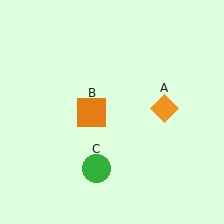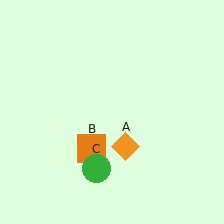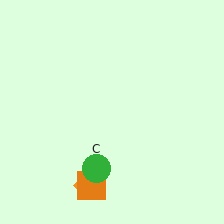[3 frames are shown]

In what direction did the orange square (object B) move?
The orange square (object B) moved down.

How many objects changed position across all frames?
2 objects changed position: orange diamond (object A), orange square (object B).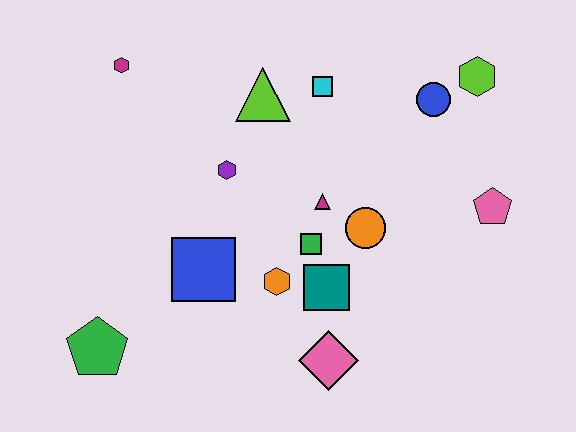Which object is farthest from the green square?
The magenta hexagon is farthest from the green square.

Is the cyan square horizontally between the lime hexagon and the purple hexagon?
Yes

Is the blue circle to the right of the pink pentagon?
No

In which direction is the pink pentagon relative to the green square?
The pink pentagon is to the right of the green square.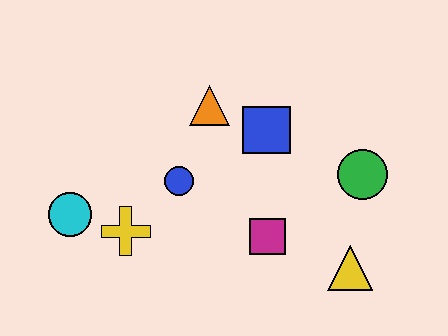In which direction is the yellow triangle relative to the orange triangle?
The yellow triangle is below the orange triangle.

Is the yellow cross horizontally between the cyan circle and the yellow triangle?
Yes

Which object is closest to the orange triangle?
The blue square is closest to the orange triangle.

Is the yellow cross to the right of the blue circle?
No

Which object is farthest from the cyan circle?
The green circle is farthest from the cyan circle.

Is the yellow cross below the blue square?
Yes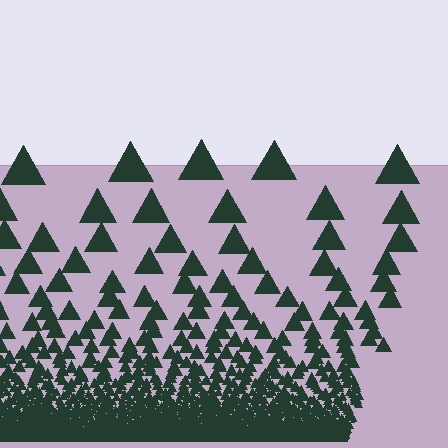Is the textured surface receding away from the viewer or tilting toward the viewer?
The surface appears to tilt toward the viewer. Texture elements get larger and sparser toward the top.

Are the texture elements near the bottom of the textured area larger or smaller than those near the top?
Smaller. The gradient is inverted — elements near the bottom are smaller and denser.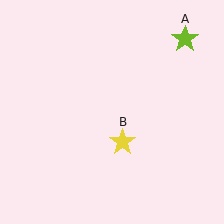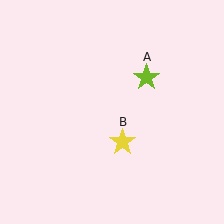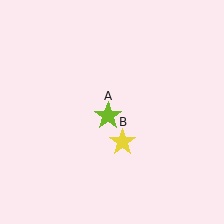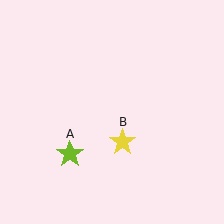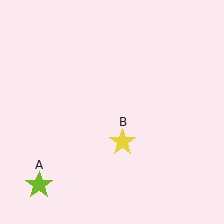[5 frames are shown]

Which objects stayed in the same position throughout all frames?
Yellow star (object B) remained stationary.